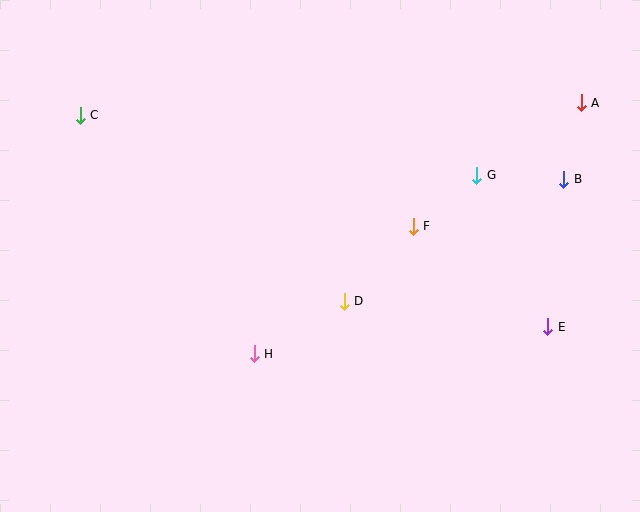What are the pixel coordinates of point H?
Point H is at (254, 354).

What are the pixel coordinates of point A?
Point A is at (581, 103).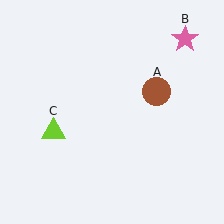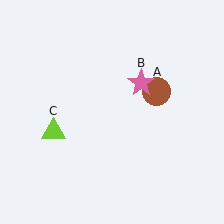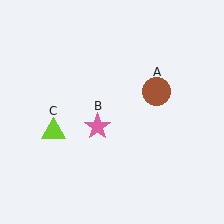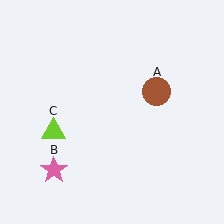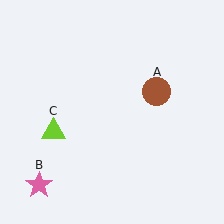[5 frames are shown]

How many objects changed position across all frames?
1 object changed position: pink star (object B).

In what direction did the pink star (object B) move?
The pink star (object B) moved down and to the left.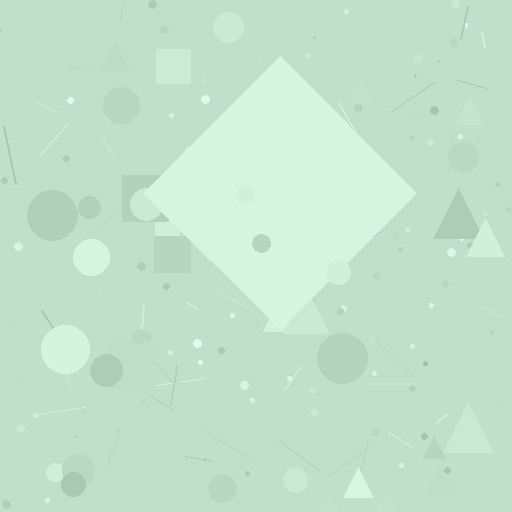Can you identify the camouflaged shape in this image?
The camouflaged shape is a diamond.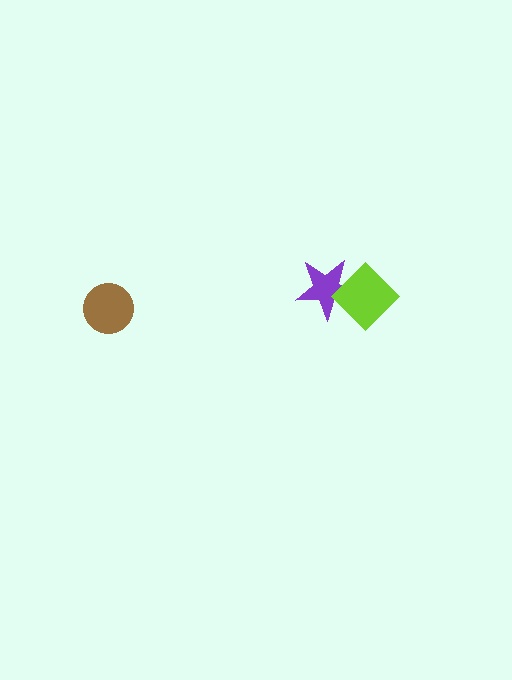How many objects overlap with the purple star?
1 object overlaps with the purple star.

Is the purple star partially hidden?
Yes, it is partially covered by another shape.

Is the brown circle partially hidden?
No, no other shape covers it.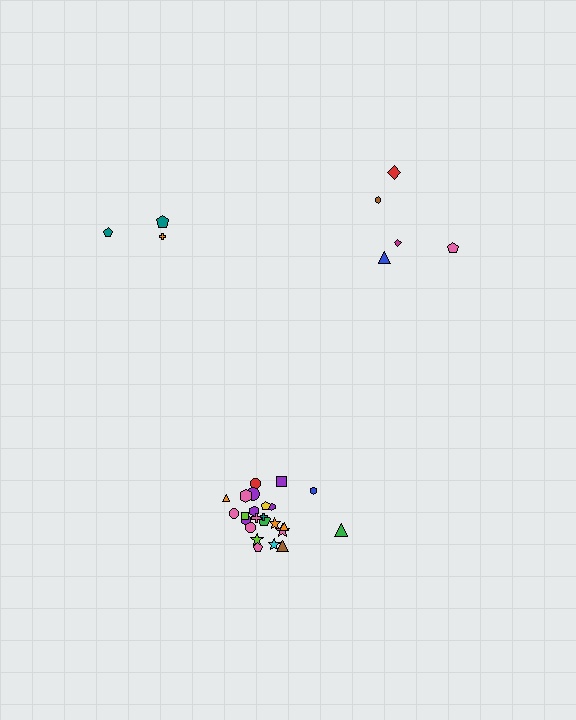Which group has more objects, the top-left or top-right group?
The top-right group.